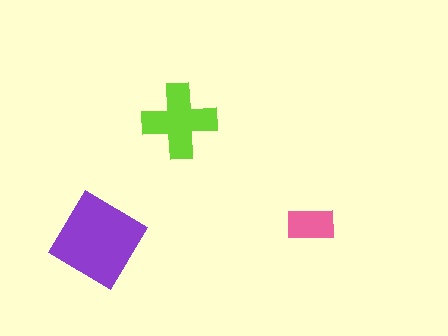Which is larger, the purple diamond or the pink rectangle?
The purple diamond.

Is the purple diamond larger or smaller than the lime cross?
Larger.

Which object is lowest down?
The purple diamond is bottommost.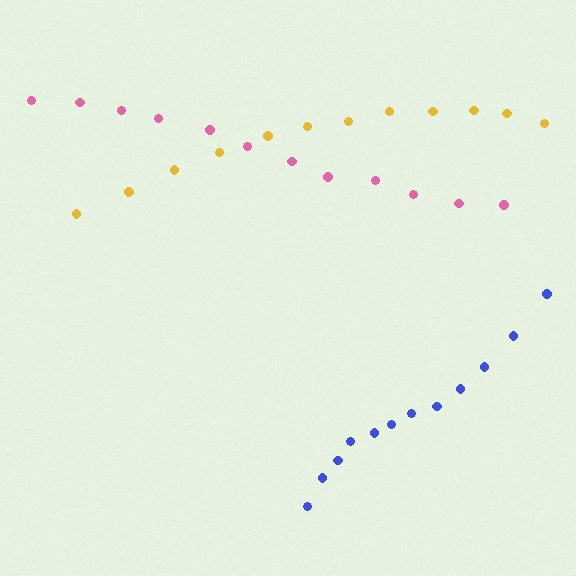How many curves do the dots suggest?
There are 3 distinct paths.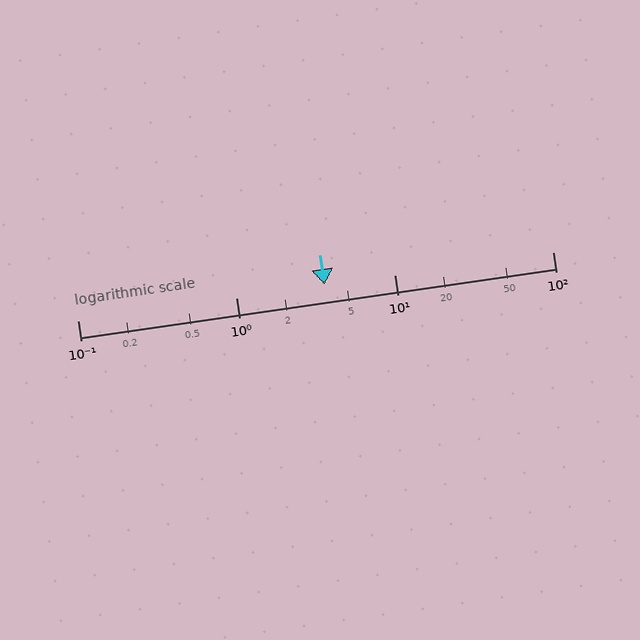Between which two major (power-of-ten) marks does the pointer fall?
The pointer is between 1 and 10.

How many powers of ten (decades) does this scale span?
The scale spans 3 decades, from 0.1 to 100.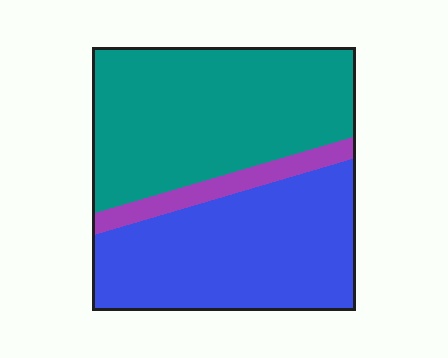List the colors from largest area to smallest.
From largest to smallest: teal, blue, purple.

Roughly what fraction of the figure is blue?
Blue takes up between a third and a half of the figure.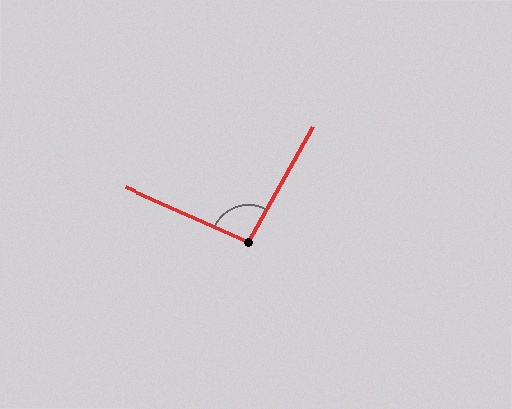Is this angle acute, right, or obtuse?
It is obtuse.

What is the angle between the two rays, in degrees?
Approximately 95 degrees.